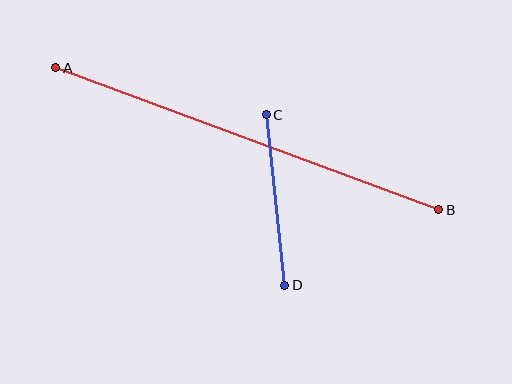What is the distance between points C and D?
The distance is approximately 171 pixels.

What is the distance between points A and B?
The distance is approximately 409 pixels.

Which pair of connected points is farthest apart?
Points A and B are farthest apart.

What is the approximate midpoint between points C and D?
The midpoint is at approximately (275, 200) pixels.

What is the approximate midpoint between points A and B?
The midpoint is at approximately (247, 139) pixels.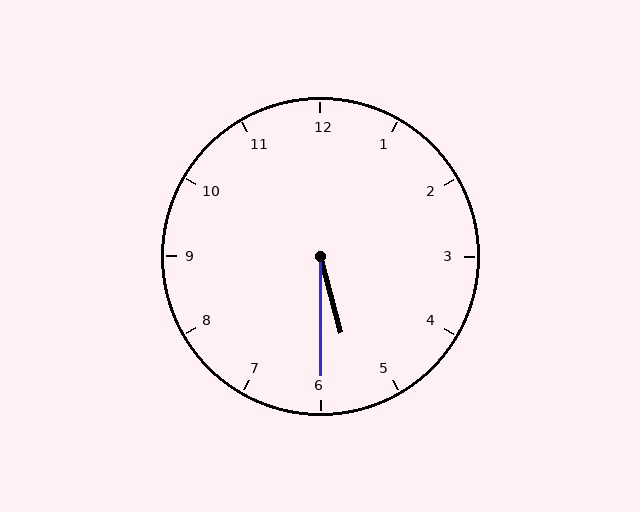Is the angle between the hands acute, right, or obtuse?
It is acute.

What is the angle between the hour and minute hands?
Approximately 15 degrees.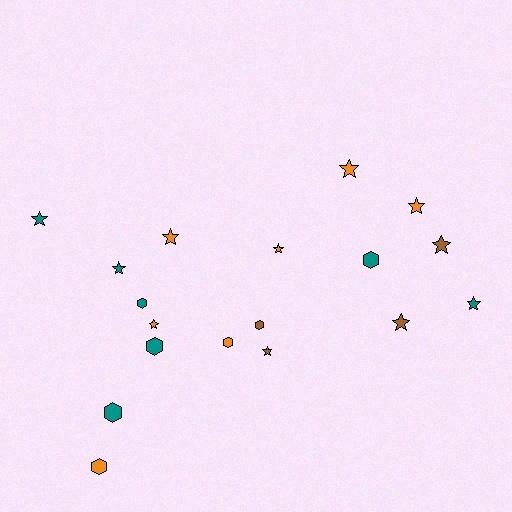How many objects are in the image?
There are 18 objects.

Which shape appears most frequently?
Star, with 11 objects.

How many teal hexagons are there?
There are 4 teal hexagons.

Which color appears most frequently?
Orange, with 7 objects.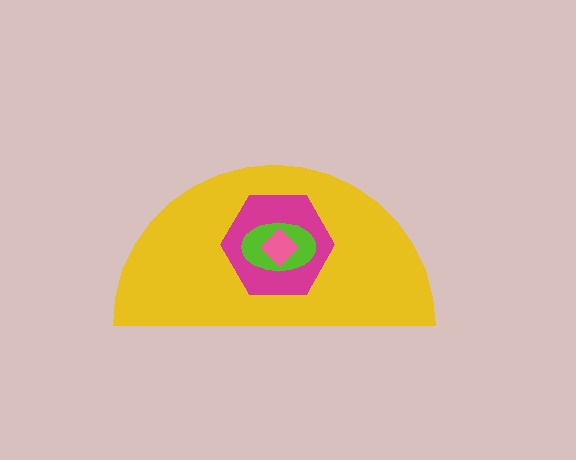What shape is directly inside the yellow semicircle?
The magenta hexagon.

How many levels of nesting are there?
4.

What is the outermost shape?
The yellow semicircle.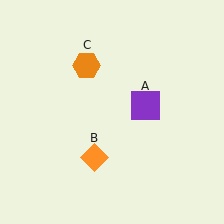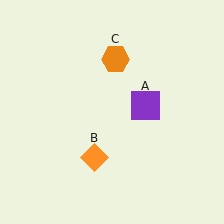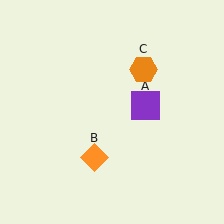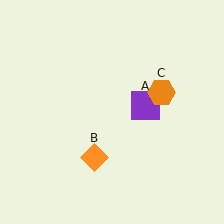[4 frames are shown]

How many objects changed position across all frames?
1 object changed position: orange hexagon (object C).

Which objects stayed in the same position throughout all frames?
Purple square (object A) and orange diamond (object B) remained stationary.